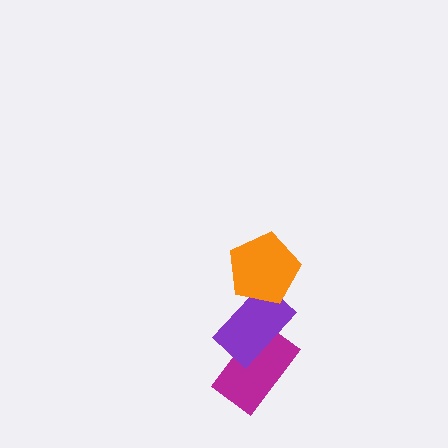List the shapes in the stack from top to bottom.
From top to bottom: the orange pentagon, the purple rectangle, the magenta rectangle.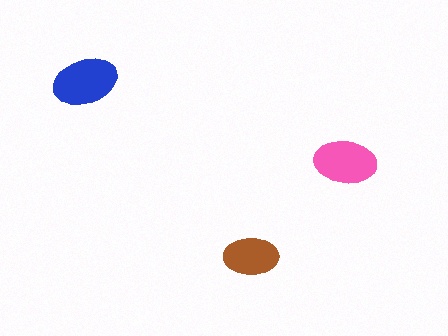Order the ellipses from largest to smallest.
the blue one, the pink one, the brown one.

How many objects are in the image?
There are 3 objects in the image.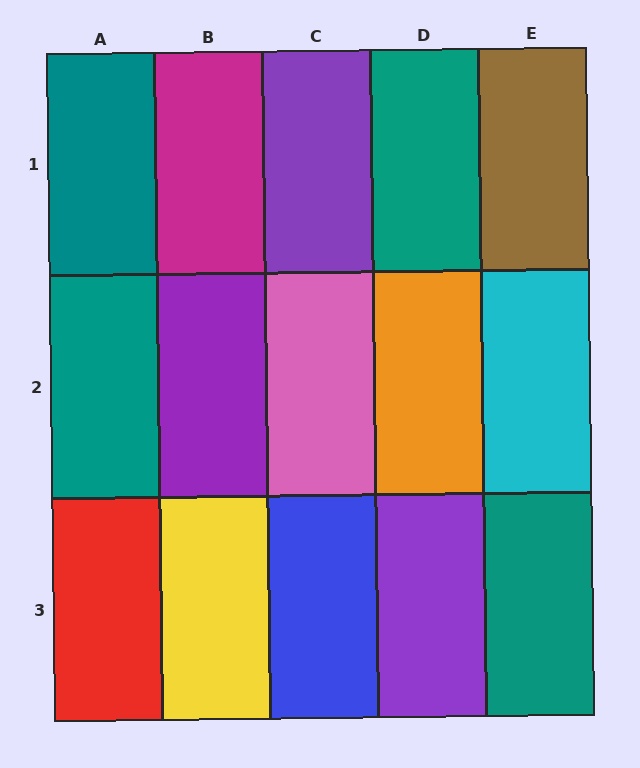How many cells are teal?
4 cells are teal.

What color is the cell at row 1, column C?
Purple.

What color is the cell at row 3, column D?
Purple.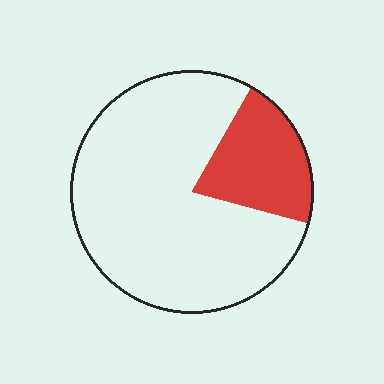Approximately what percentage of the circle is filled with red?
Approximately 20%.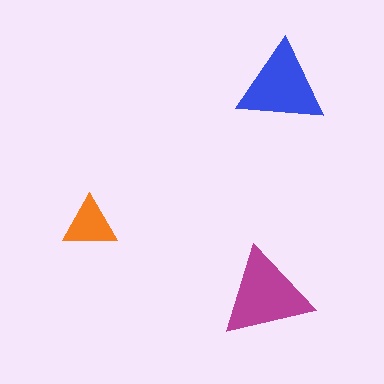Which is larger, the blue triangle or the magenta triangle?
The magenta one.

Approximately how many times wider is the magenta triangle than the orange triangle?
About 1.5 times wider.